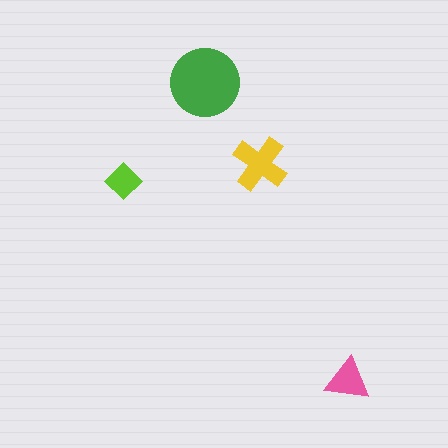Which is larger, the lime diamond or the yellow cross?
The yellow cross.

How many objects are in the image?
There are 4 objects in the image.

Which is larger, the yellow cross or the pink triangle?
The yellow cross.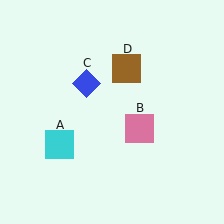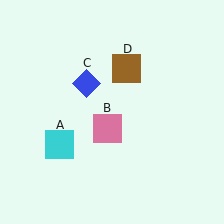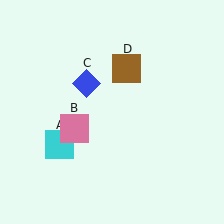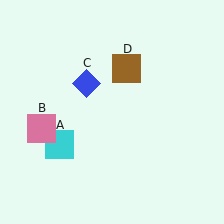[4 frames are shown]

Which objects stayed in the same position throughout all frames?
Cyan square (object A) and blue diamond (object C) and brown square (object D) remained stationary.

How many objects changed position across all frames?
1 object changed position: pink square (object B).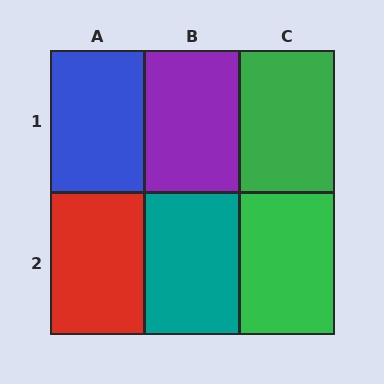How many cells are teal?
1 cell is teal.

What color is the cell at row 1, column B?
Purple.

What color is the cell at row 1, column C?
Green.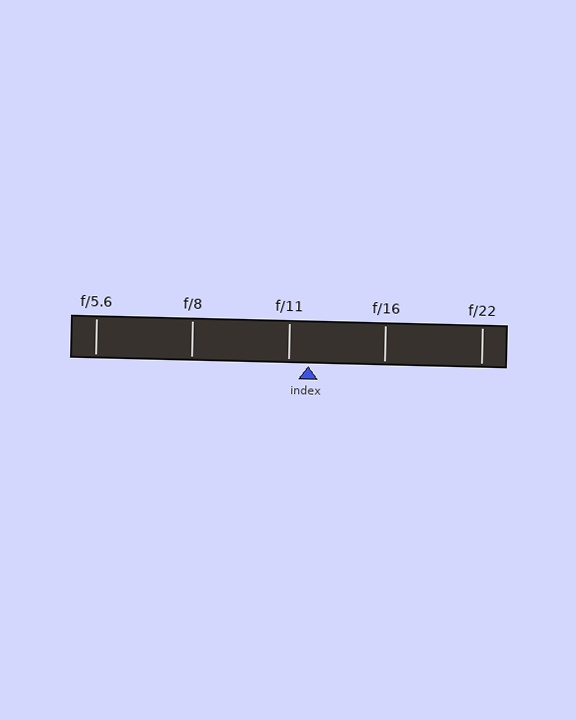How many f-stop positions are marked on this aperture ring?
There are 5 f-stop positions marked.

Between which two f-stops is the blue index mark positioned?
The index mark is between f/11 and f/16.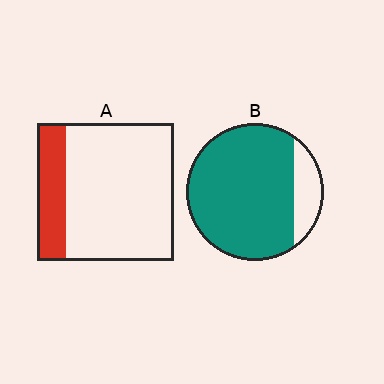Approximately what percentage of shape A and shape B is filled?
A is approximately 20% and B is approximately 85%.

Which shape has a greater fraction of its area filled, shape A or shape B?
Shape B.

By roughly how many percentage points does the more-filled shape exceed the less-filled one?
By roughly 65 percentage points (B over A).